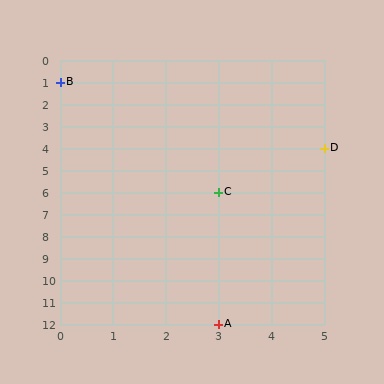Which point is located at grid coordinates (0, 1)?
Point B is at (0, 1).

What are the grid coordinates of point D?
Point D is at grid coordinates (5, 4).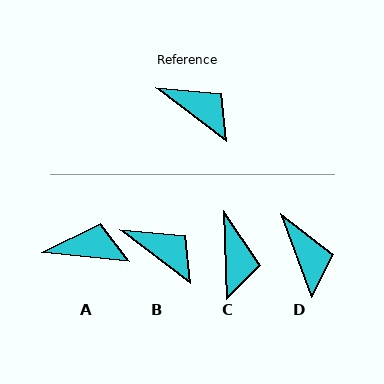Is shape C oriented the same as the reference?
No, it is off by about 51 degrees.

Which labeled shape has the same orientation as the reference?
B.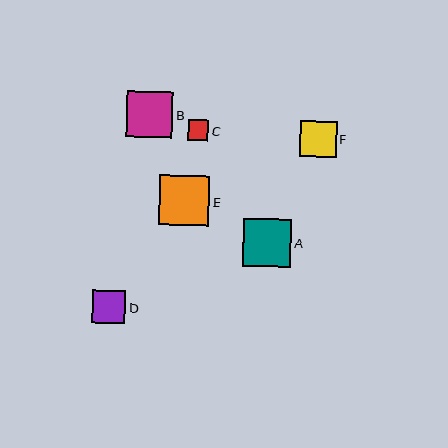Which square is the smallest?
Square C is the smallest with a size of approximately 21 pixels.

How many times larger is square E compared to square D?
Square E is approximately 1.5 times the size of square D.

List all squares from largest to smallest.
From largest to smallest: E, A, B, F, D, C.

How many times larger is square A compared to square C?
Square A is approximately 2.3 times the size of square C.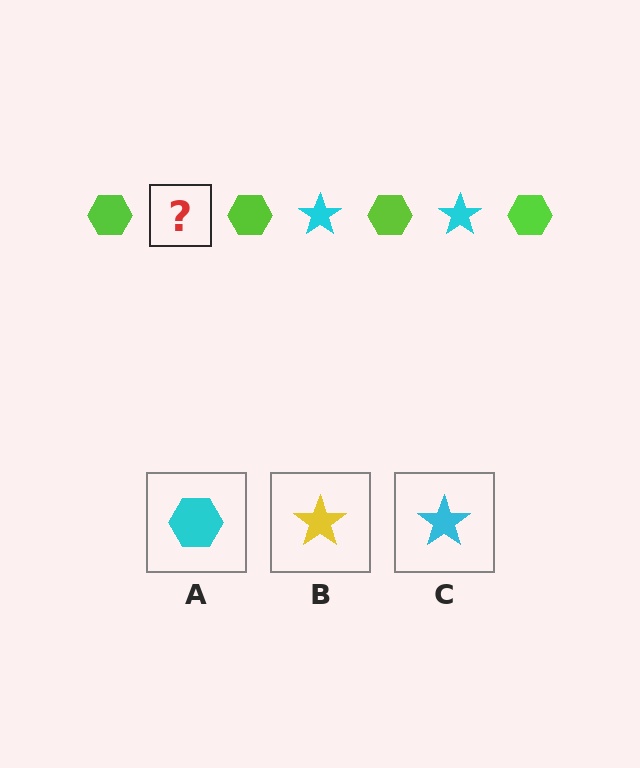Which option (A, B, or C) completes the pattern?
C.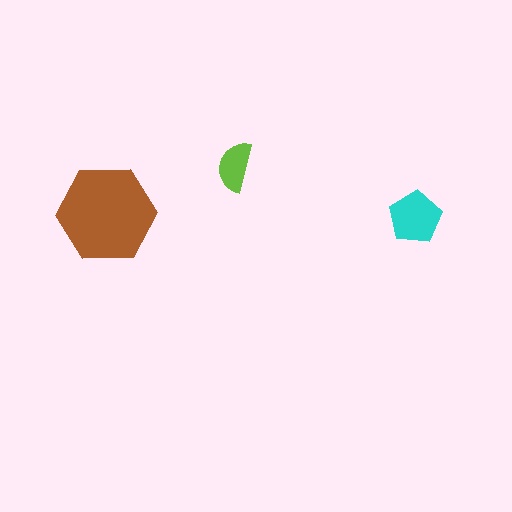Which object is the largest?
The brown hexagon.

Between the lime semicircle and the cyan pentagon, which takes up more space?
The cyan pentagon.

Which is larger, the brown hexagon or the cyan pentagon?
The brown hexagon.